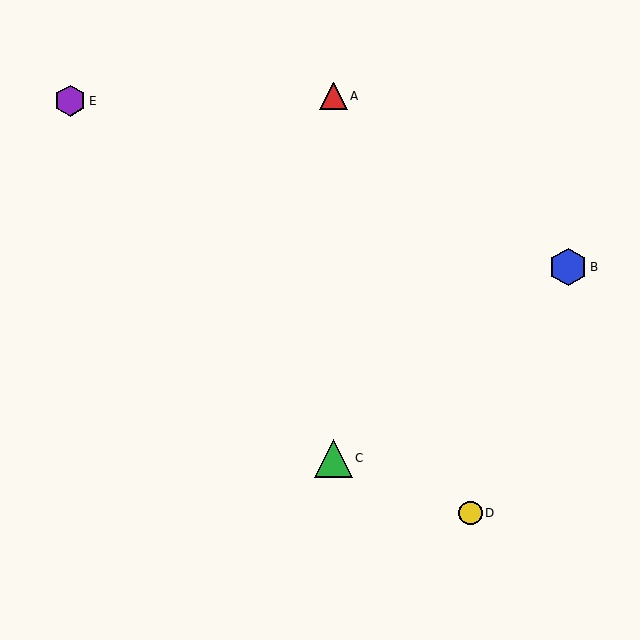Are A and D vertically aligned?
No, A is at x≈333 and D is at x≈471.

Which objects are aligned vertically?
Objects A, C are aligned vertically.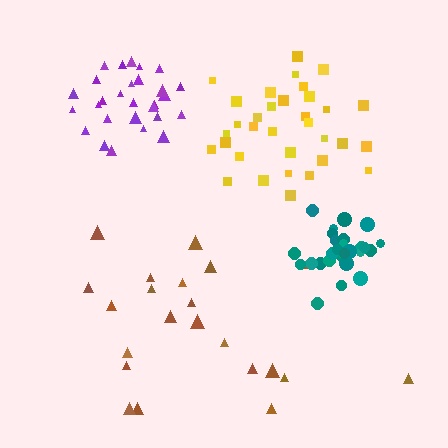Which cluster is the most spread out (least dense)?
Brown.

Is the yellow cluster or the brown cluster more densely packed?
Yellow.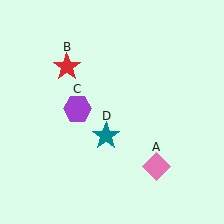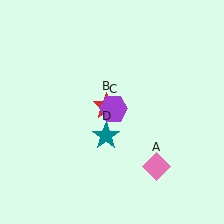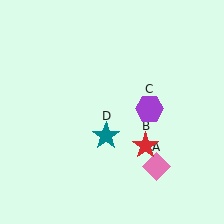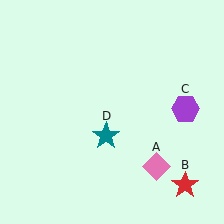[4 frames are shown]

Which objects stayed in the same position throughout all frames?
Pink diamond (object A) and teal star (object D) remained stationary.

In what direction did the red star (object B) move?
The red star (object B) moved down and to the right.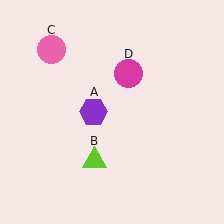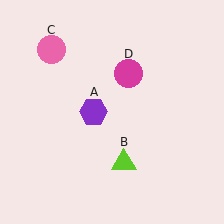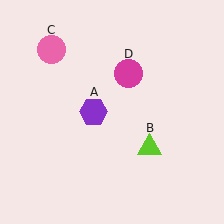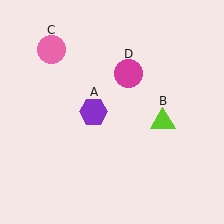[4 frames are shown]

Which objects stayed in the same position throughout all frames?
Purple hexagon (object A) and pink circle (object C) and magenta circle (object D) remained stationary.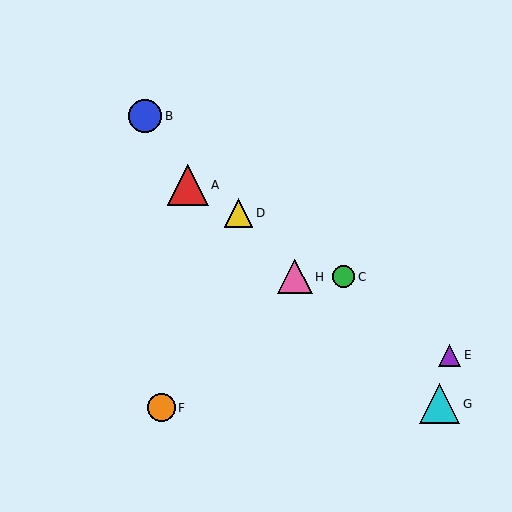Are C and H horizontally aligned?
Yes, both are at y≈277.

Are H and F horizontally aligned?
No, H is at y≈277 and F is at y≈408.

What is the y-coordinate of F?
Object F is at y≈408.